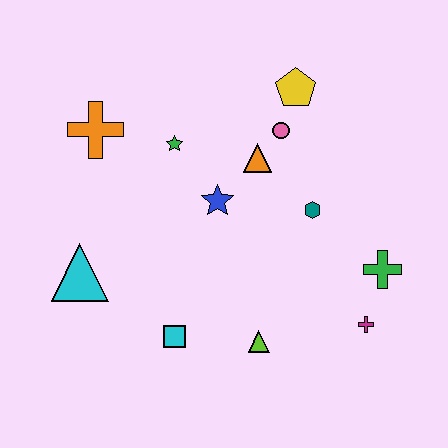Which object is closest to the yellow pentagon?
The pink circle is closest to the yellow pentagon.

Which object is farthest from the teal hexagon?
The cyan triangle is farthest from the teal hexagon.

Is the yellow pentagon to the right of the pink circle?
Yes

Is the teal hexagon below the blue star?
Yes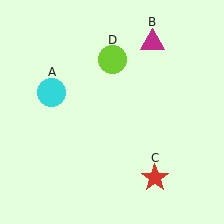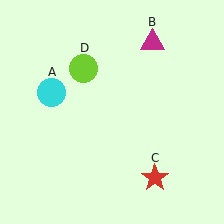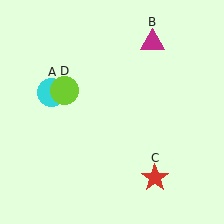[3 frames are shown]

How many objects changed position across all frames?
1 object changed position: lime circle (object D).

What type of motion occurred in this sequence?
The lime circle (object D) rotated counterclockwise around the center of the scene.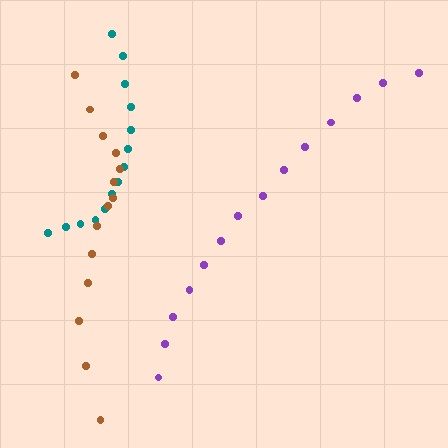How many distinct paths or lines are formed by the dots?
There are 3 distinct paths.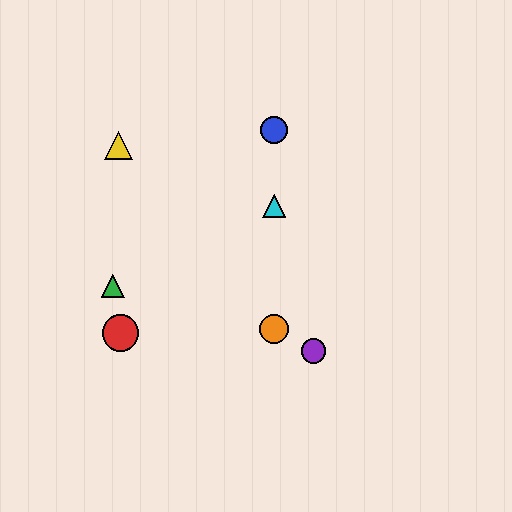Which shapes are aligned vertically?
The blue circle, the orange circle, the cyan triangle are aligned vertically.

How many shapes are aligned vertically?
3 shapes (the blue circle, the orange circle, the cyan triangle) are aligned vertically.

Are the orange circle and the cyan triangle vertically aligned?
Yes, both are at x≈274.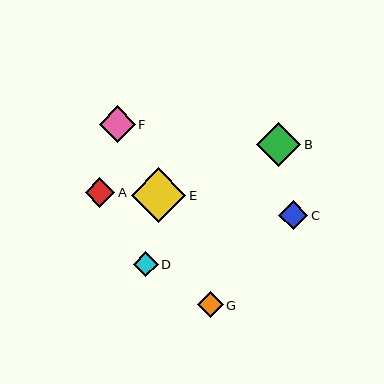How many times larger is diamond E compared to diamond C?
Diamond E is approximately 1.8 times the size of diamond C.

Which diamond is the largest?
Diamond E is the largest with a size of approximately 54 pixels.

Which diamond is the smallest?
Diamond D is the smallest with a size of approximately 25 pixels.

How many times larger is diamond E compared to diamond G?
Diamond E is approximately 2.1 times the size of diamond G.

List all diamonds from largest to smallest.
From largest to smallest: E, B, F, C, A, G, D.